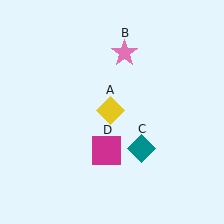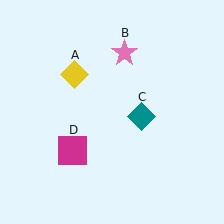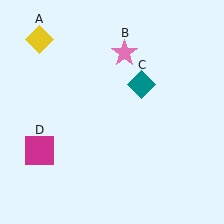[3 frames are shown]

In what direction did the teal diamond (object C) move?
The teal diamond (object C) moved up.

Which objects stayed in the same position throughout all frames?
Pink star (object B) remained stationary.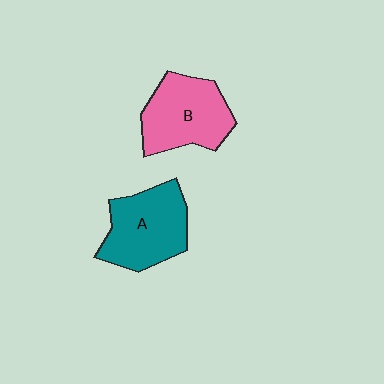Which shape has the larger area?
Shape A (teal).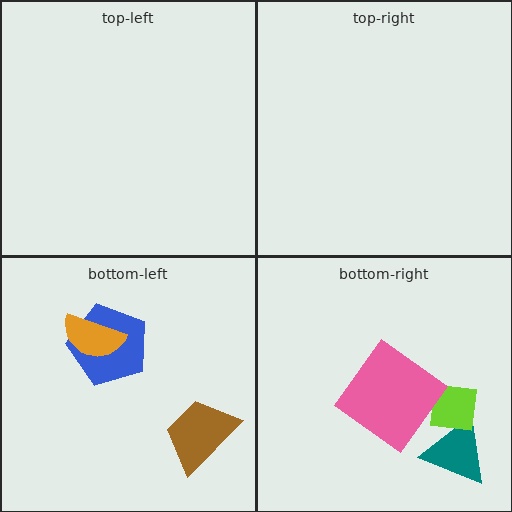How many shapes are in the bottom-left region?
3.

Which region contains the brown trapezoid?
The bottom-left region.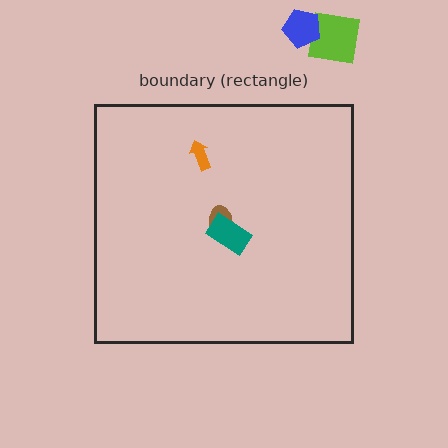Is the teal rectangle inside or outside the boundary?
Inside.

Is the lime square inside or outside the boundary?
Outside.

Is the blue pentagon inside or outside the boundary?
Outside.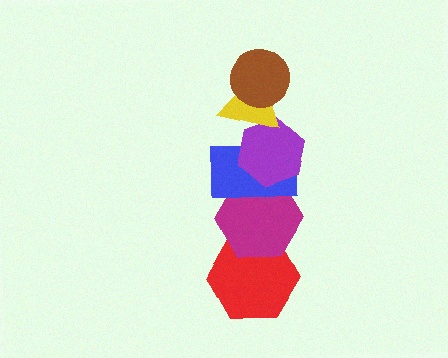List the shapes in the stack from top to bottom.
From top to bottom: the brown circle, the yellow triangle, the purple hexagon, the blue rectangle, the magenta hexagon, the red hexagon.